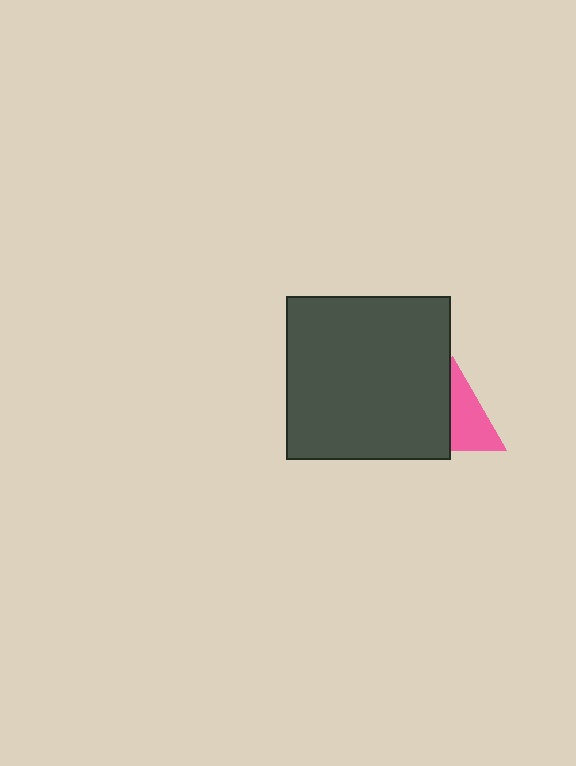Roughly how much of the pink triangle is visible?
About half of it is visible (roughly 52%).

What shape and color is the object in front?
The object in front is a dark gray square.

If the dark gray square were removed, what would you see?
You would see the complete pink triangle.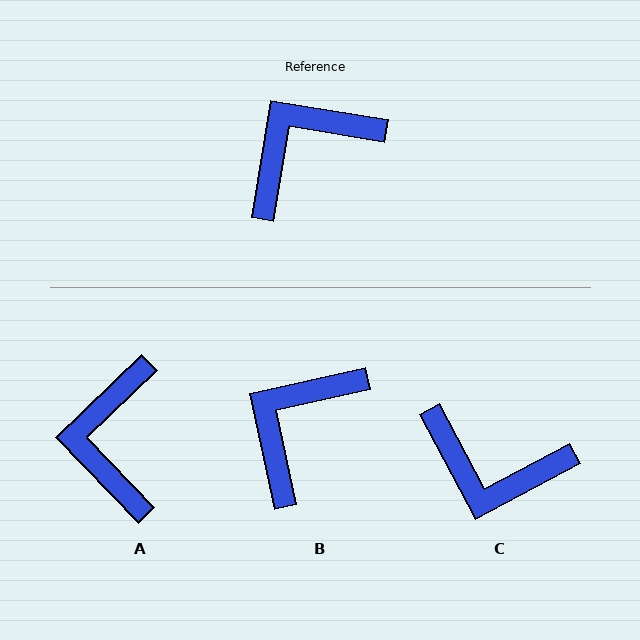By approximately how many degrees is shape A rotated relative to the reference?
Approximately 54 degrees counter-clockwise.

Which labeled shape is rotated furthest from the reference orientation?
C, about 127 degrees away.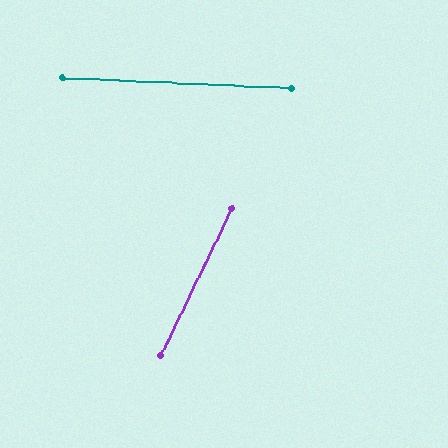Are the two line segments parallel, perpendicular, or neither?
Neither parallel nor perpendicular — they differ by about 67°.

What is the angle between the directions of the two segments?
Approximately 67 degrees.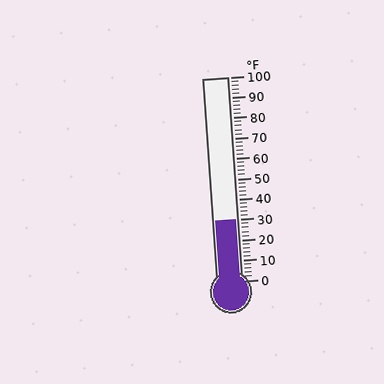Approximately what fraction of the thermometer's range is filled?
The thermometer is filled to approximately 30% of its range.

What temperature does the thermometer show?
The thermometer shows approximately 30°F.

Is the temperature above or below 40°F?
The temperature is below 40°F.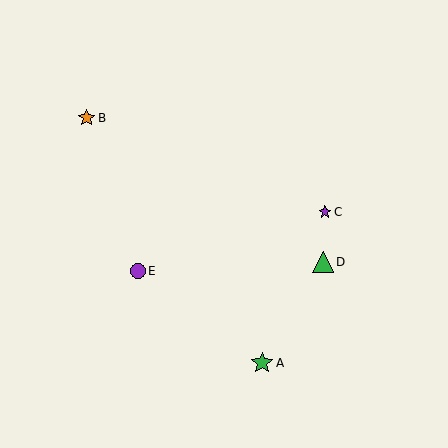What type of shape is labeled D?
Shape D is a green triangle.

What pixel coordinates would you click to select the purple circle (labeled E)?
Click at (138, 271) to select the purple circle E.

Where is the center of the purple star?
The center of the purple star is at (325, 212).